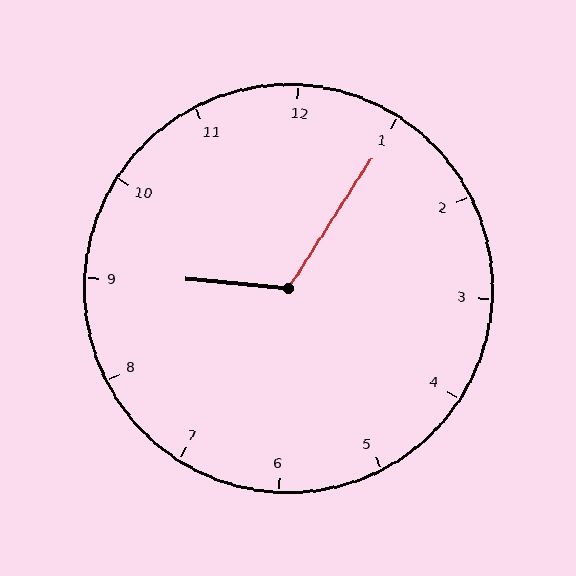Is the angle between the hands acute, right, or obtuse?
It is obtuse.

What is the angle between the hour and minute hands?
Approximately 118 degrees.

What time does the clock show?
9:05.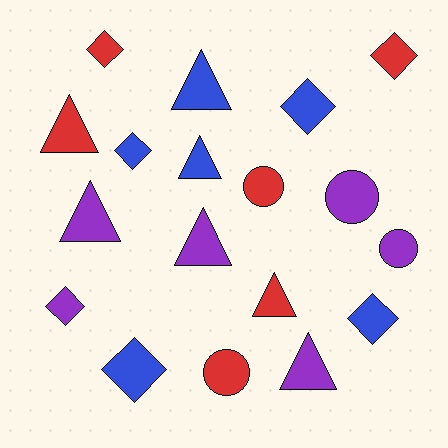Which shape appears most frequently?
Triangle, with 7 objects.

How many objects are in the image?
There are 18 objects.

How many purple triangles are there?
There are 3 purple triangles.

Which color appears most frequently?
Red, with 6 objects.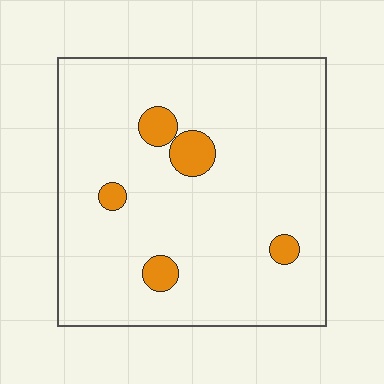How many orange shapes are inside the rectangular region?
5.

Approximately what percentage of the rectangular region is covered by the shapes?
Approximately 10%.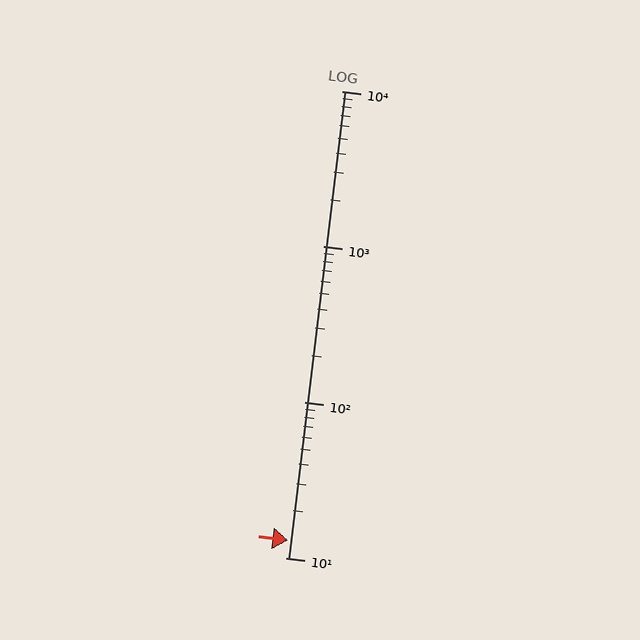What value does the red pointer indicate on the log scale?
The pointer indicates approximately 13.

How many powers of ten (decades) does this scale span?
The scale spans 3 decades, from 10 to 10000.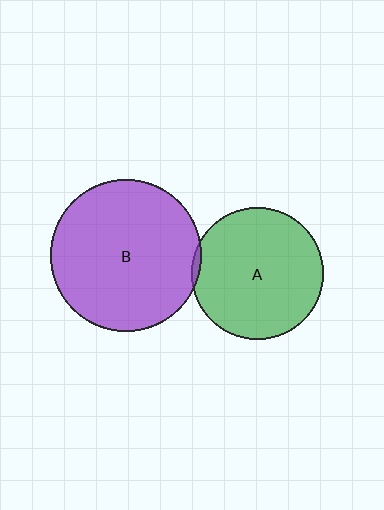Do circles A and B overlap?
Yes.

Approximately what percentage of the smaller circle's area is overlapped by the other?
Approximately 5%.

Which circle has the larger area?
Circle B (purple).